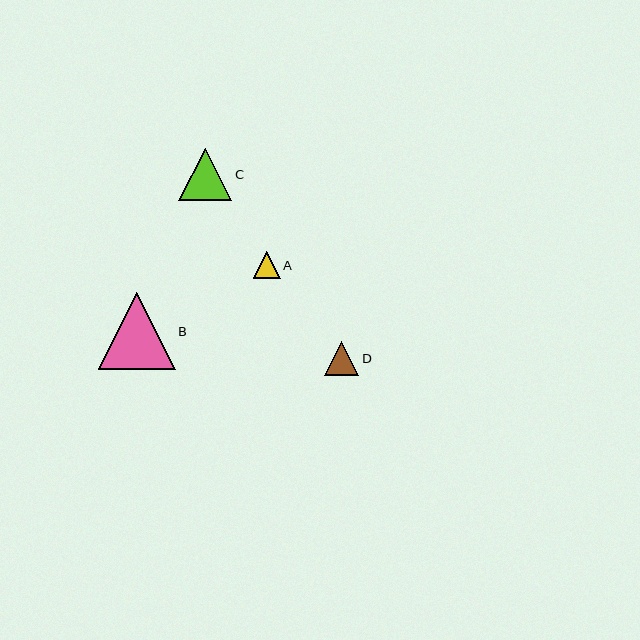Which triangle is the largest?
Triangle B is the largest with a size of approximately 77 pixels.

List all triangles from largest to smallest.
From largest to smallest: B, C, D, A.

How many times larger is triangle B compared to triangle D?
Triangle B is approximately 2.2 times the size of triangle D.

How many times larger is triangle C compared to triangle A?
Triangle C is approximately 2.0 times the size of triangle A.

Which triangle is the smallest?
Triangle A is the smallest with a size of approximately 27 pixels.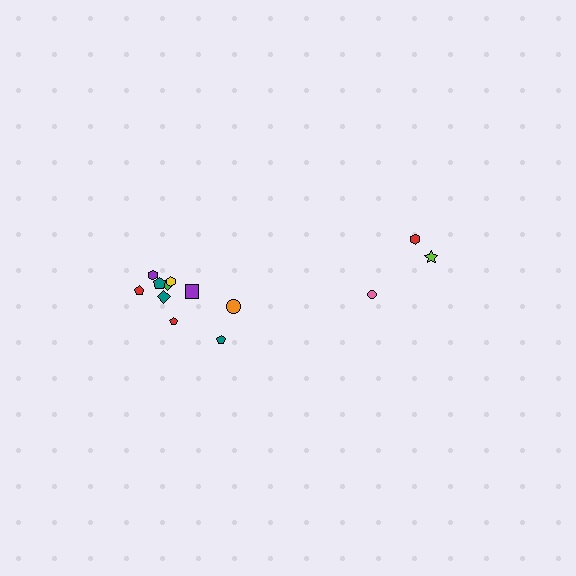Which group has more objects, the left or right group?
The left group.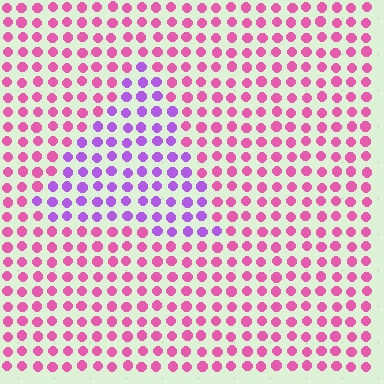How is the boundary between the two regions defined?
The boundary is defined purely by a slight shift in hue (about 47 degrees). Spacing, size, and orientation are identical on both sides.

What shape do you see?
I see a triangle.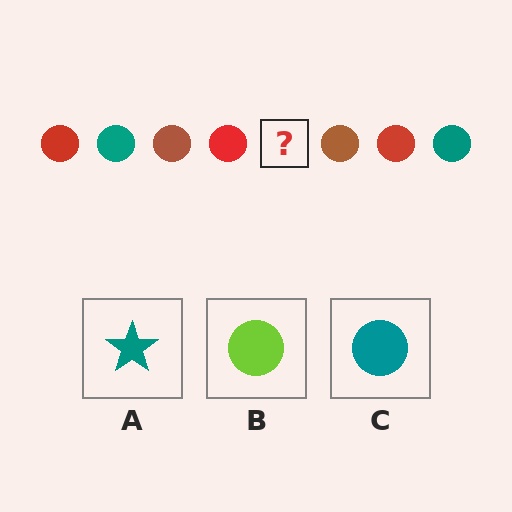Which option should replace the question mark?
Option C.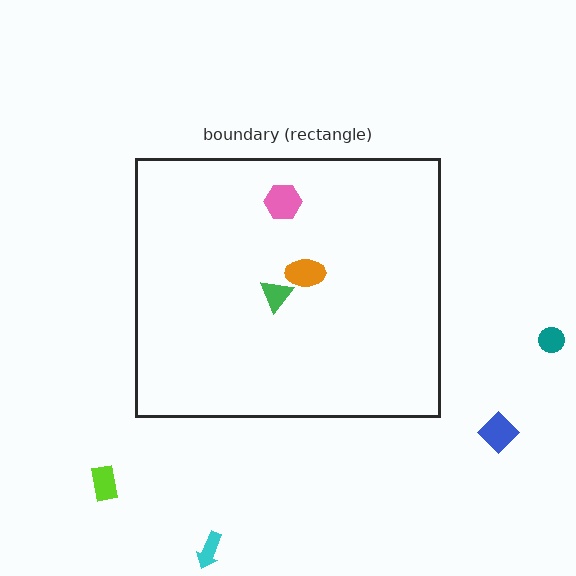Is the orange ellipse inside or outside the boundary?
Inside.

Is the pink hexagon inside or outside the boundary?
Inside.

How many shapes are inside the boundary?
3 inside, 4 outside.